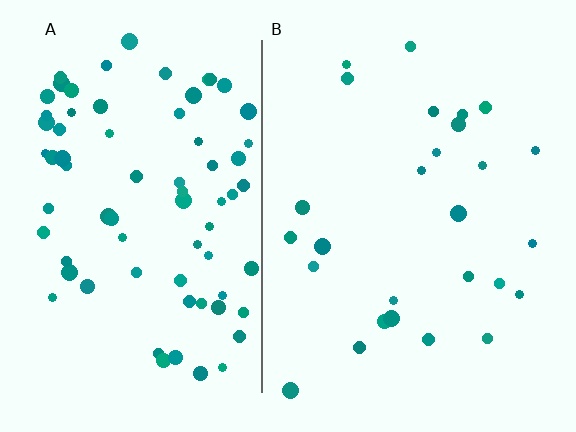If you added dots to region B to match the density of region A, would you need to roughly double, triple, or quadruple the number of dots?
Approximately triple.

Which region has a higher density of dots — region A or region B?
A (the left).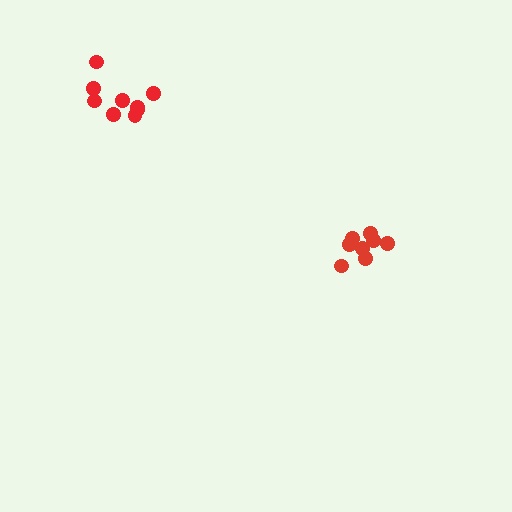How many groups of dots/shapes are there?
There are 2 groups.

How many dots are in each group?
Group 1: 8 dots, Group 2: 9 dots (17 total).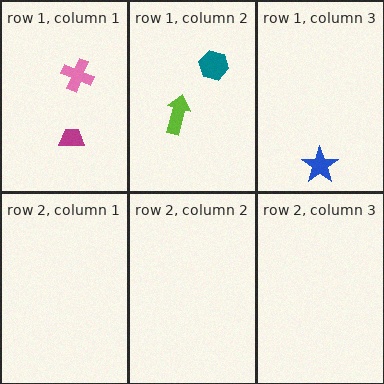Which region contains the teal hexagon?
The row 1, column 2 region.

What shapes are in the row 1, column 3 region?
The blue star.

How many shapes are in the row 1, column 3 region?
1.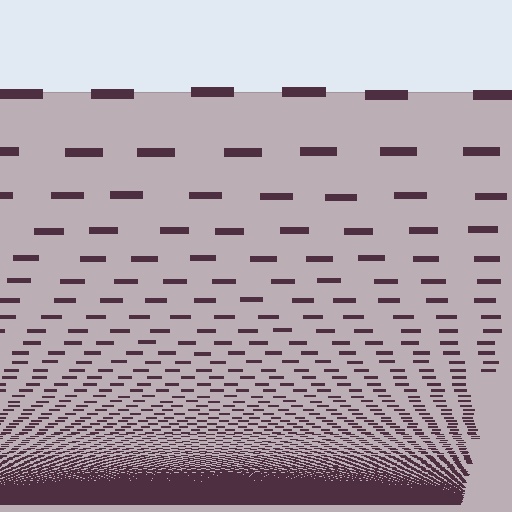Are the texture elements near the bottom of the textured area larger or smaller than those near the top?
Smaller. The gradient is inverted — elements near the bottom are smaller and denser.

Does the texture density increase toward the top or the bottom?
Density increases toward the bottom.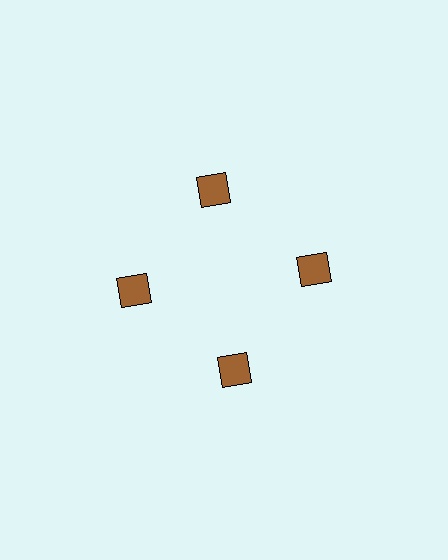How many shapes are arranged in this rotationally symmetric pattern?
There are 4 shapes, arranged in 4 groups of 1.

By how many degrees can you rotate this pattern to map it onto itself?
The pattern maps onto itself every 90 degrees of rotation.